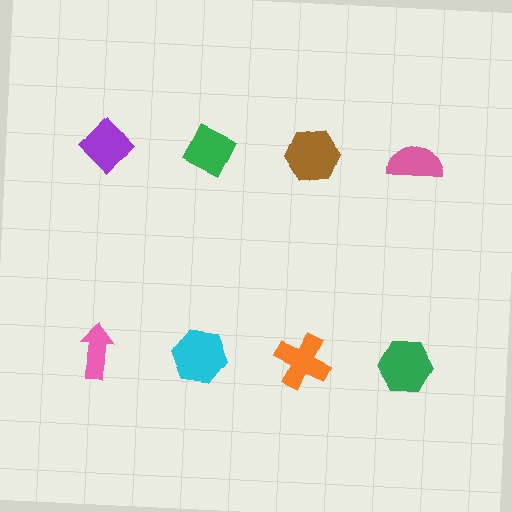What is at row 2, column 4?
A green hexagon.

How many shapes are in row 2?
4 shapes.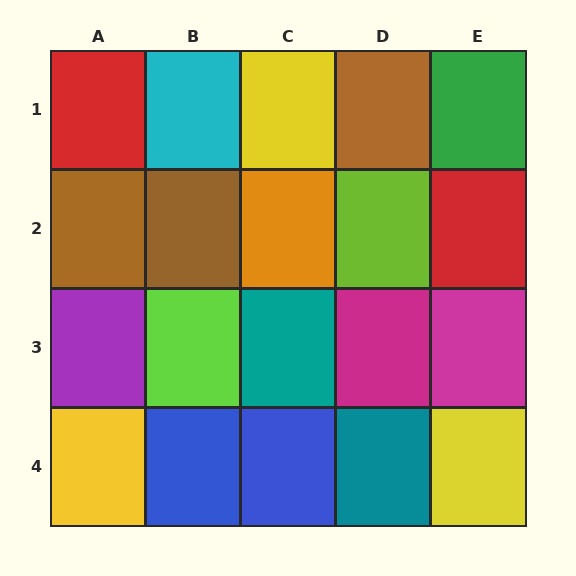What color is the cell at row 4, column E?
Yellow.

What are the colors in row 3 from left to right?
Purple, lime, teal, magenta, magenta.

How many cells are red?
2 cells are red.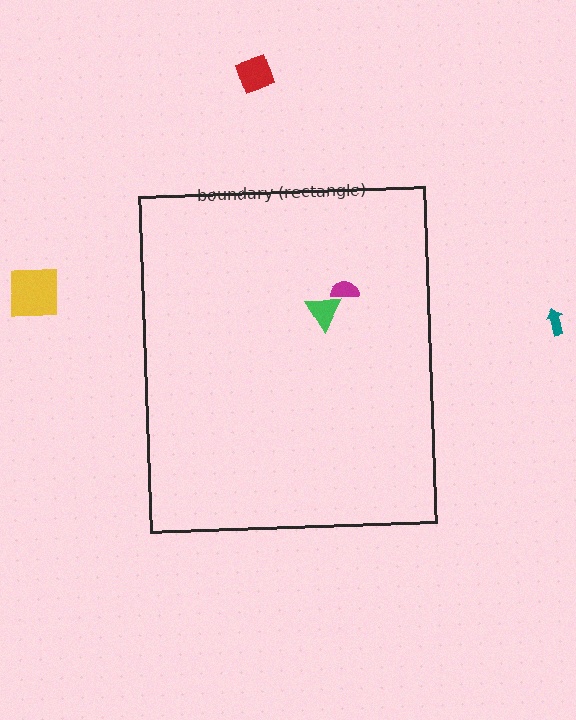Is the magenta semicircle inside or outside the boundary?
Inside.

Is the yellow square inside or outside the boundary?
Outside.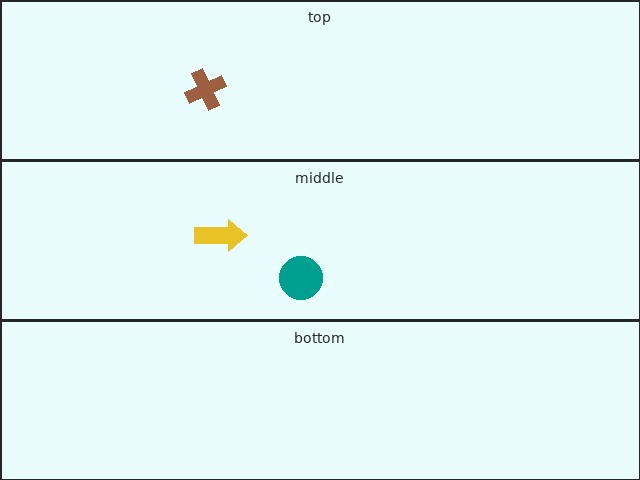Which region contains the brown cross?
The top region.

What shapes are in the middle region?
The yellow arrow, the teal circle.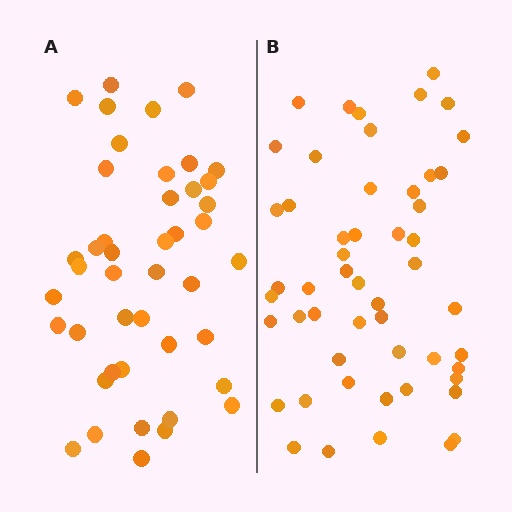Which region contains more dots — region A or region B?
Region B (the right region) has more dots.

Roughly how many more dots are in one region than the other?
Region B has roughly 8 or so more dots than region A.